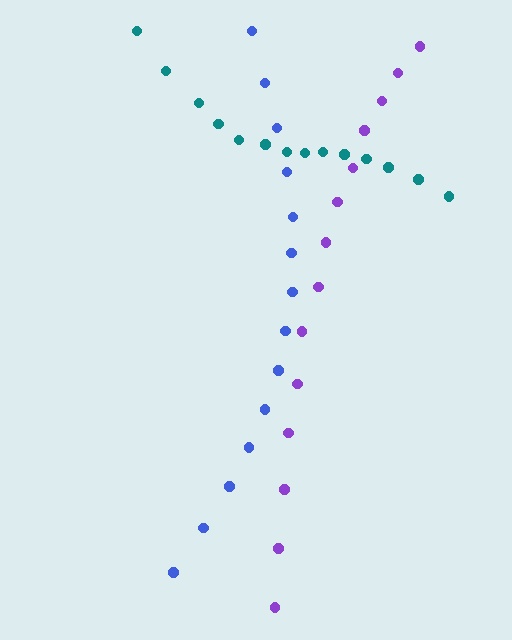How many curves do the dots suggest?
There are 3 distinct paths.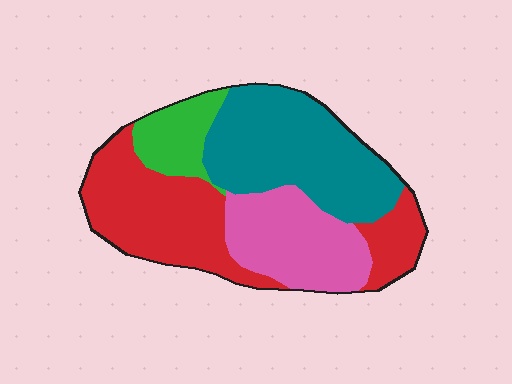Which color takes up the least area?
Green, at roughly 10%.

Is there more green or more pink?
Pink.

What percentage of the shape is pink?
Pink covers around 20% of the shape.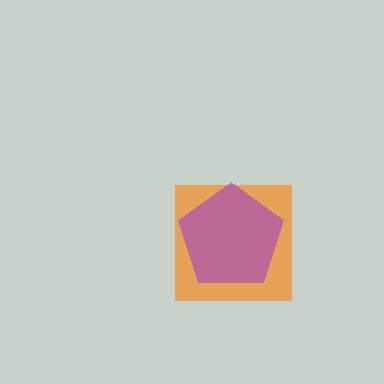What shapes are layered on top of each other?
The layered shapes are: an orange square, a purple pentagon.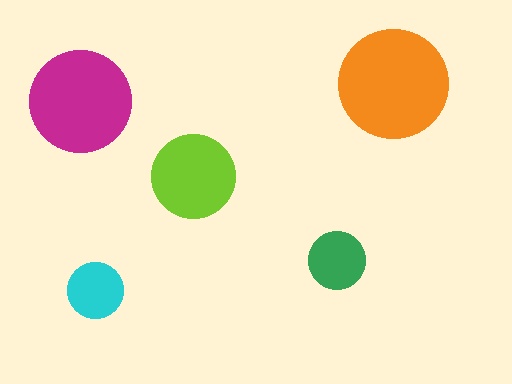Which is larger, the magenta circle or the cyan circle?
The magenta one.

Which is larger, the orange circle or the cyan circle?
The orange one.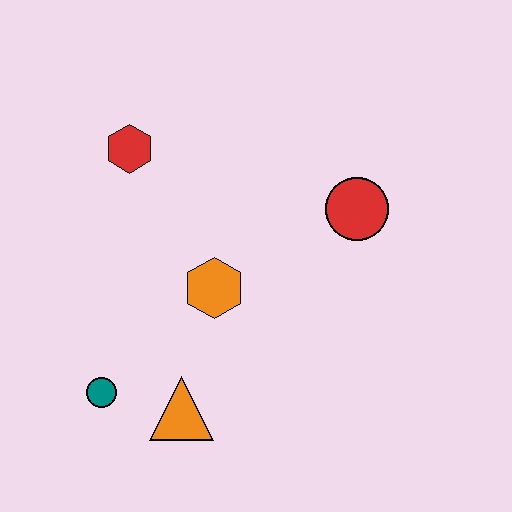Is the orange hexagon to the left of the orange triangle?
No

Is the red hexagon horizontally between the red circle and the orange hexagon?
No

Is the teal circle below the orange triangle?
No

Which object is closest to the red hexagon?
The orange hexagon is closest to the red hexagon.